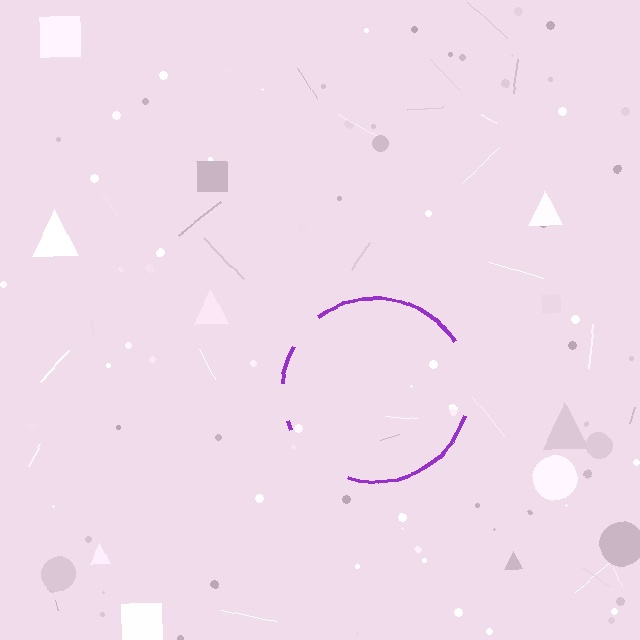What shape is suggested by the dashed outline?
The dashed outline suggests a circle.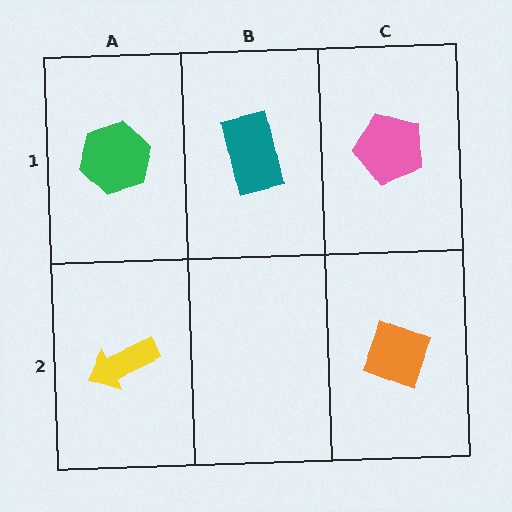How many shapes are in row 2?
2 shapes.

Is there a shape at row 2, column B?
No, that cell is empty.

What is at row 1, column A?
A green hexagon.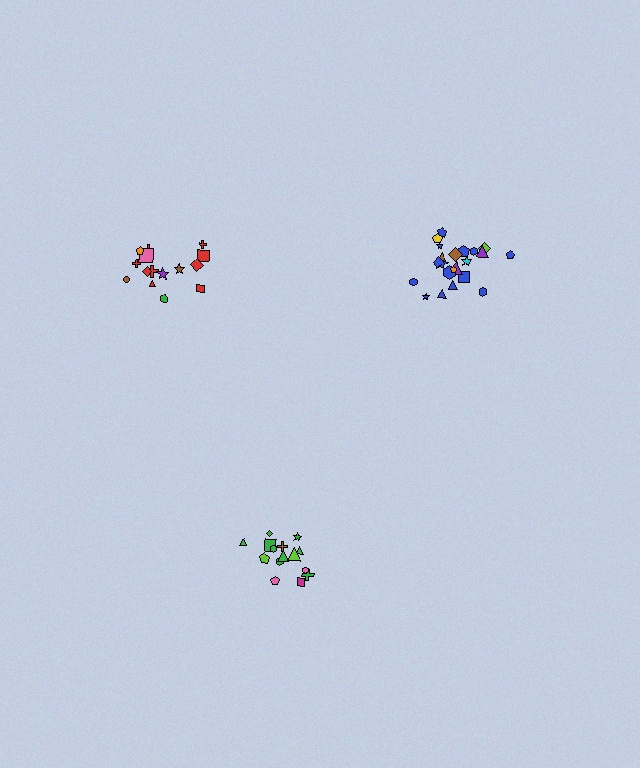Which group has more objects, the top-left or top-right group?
The top-right group.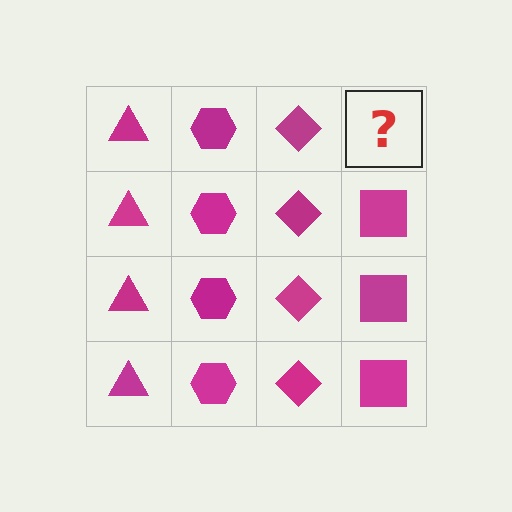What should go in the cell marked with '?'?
The missing cell should contain a magenta square.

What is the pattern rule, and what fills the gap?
The rule is that each column has a consistent shape. The gap should be filled with a magenta square.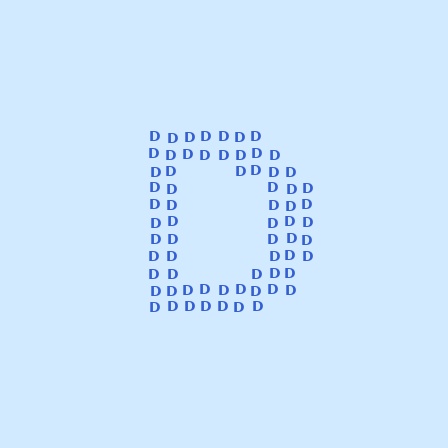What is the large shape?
The large shape is the letter D.